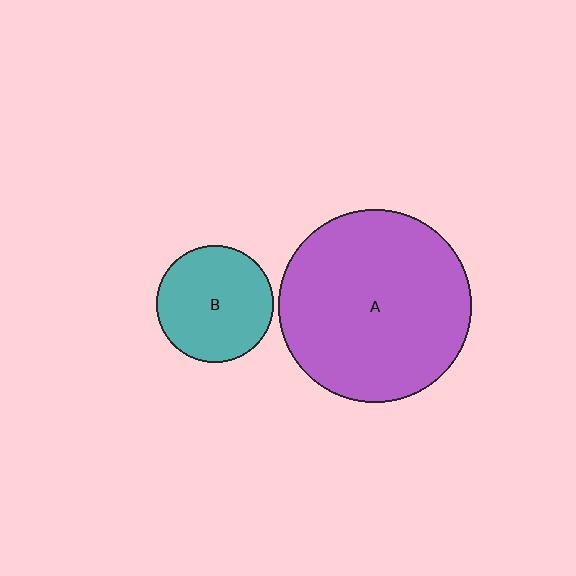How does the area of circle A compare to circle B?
Approximately 2.7 times.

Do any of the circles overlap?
No, none of the circles overlap.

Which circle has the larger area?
Circle A (purple).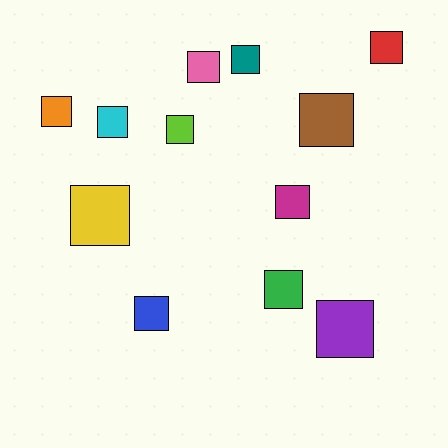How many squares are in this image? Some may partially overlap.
There are 12 squares.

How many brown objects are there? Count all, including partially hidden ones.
There is 1 brown object.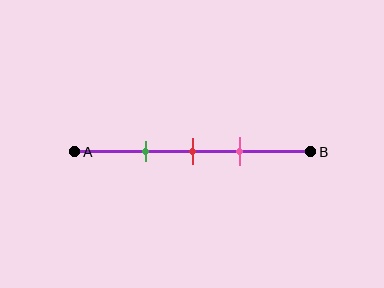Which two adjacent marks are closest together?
The red and pink marks are the closest adjacent pair.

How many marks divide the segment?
There are 3 marks dividing the segment.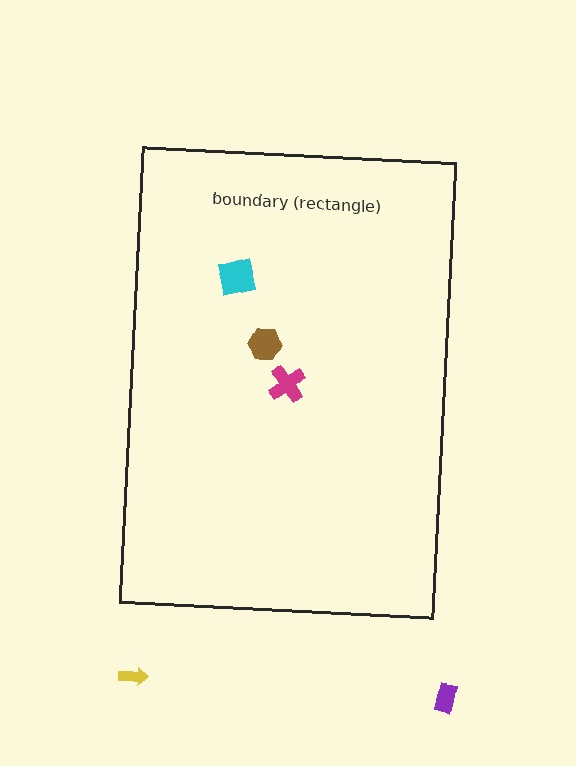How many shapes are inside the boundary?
3 inside, 2 outside.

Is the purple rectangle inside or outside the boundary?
Outside.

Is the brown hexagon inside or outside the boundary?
Inside.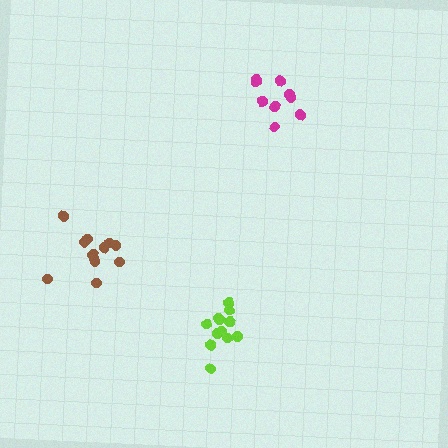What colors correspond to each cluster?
The clusters are colored: magenta, brown, lime.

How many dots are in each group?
Group 1: 9 dots, Group 2: 12 dots, Group 3: 12 dots (33 total).